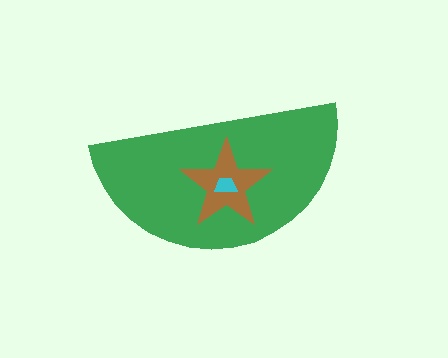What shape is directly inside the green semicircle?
The brown star.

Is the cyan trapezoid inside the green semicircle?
Yes.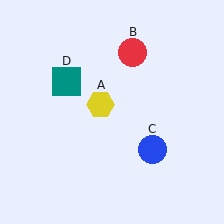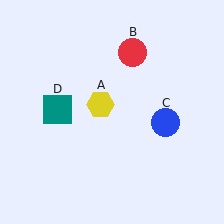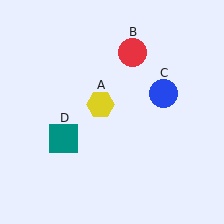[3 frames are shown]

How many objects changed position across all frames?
2 objects changed position: blue circle (object C), teal square (object D).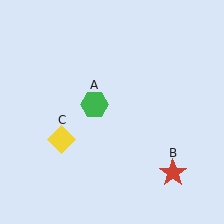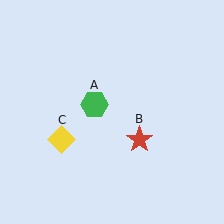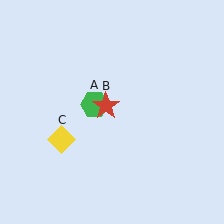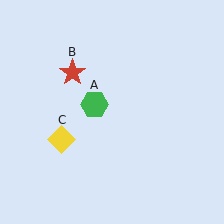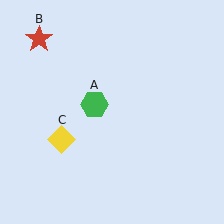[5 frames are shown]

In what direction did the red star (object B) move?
The red star (object B) moved up and to the left.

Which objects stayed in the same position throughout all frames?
Green hexagon (object A) and yellow diamond (object C) remained stationary.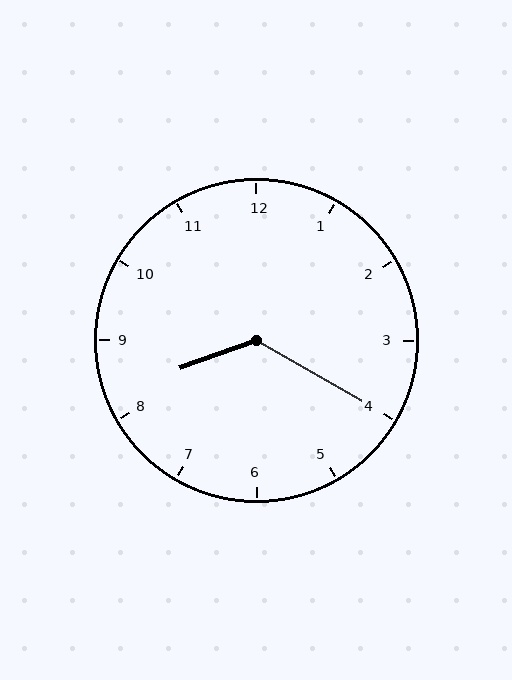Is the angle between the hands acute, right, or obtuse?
It is obtuse.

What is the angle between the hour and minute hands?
Approximately 130 degrees.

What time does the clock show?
8:20.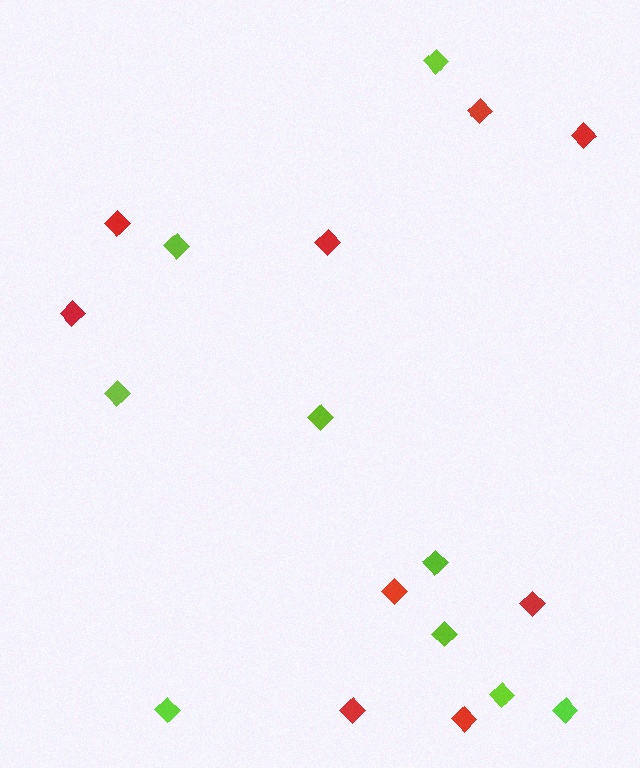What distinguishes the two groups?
There are 2 groups: one group of red diamonds (9) and one group of lime diamonds (9).